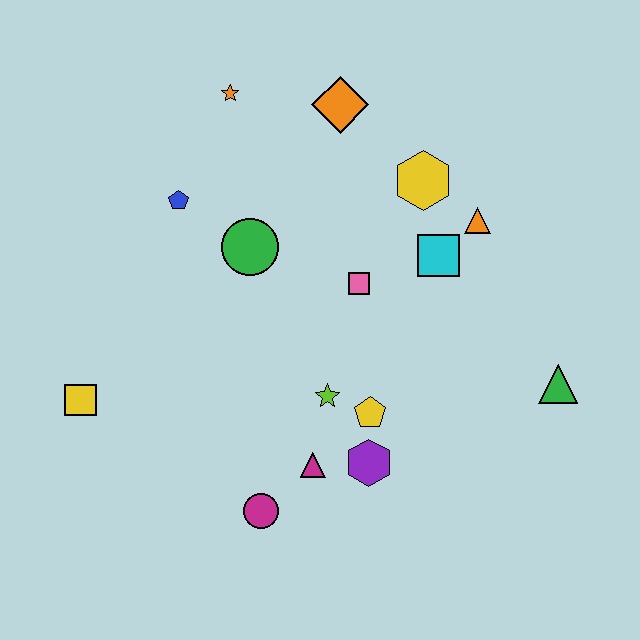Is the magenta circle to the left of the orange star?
No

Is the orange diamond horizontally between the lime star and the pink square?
Yes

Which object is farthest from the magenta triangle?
The orange star is farthest from the magenta triangle.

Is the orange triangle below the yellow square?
No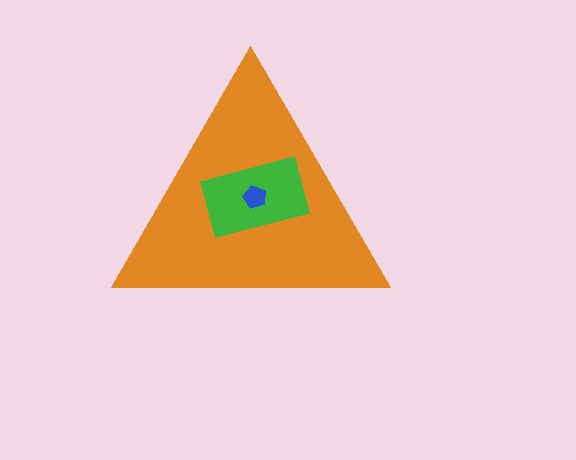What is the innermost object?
The blue pentagon.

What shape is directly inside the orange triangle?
The green rectangle.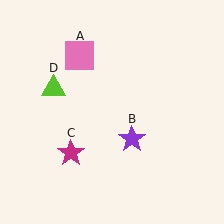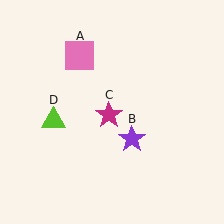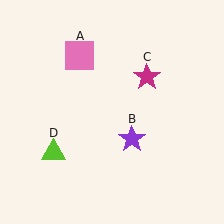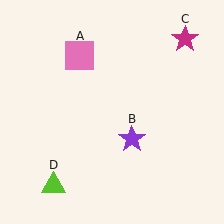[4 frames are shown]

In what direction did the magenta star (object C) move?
The magenta star (object C) moved up and to the right.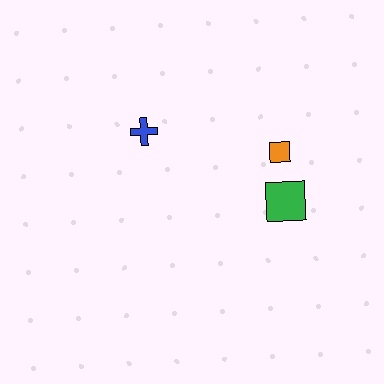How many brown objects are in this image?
There are no brown objects.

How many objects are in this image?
There are 3 objects.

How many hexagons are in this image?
There are no hexagons.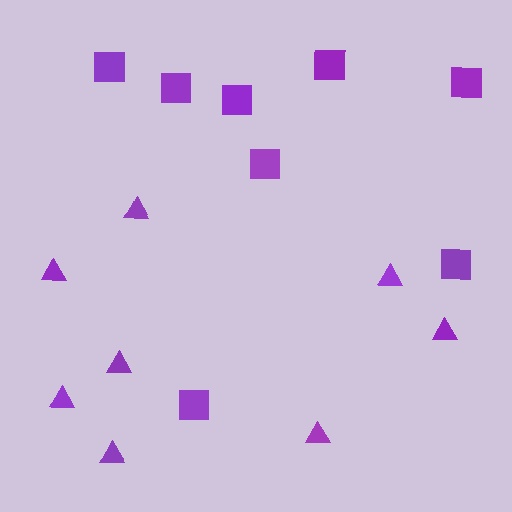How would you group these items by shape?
There are 2 groups: one group of triangles (8) and one group of squares (8).